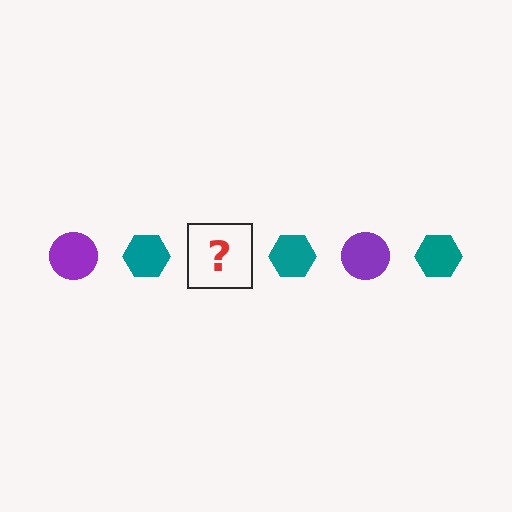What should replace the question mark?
The question mark should be replaced with a purple circle.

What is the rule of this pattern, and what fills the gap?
The rule is that the pattern alternates between purple circle and teal hexagon. The gap should be filled with a purple circle.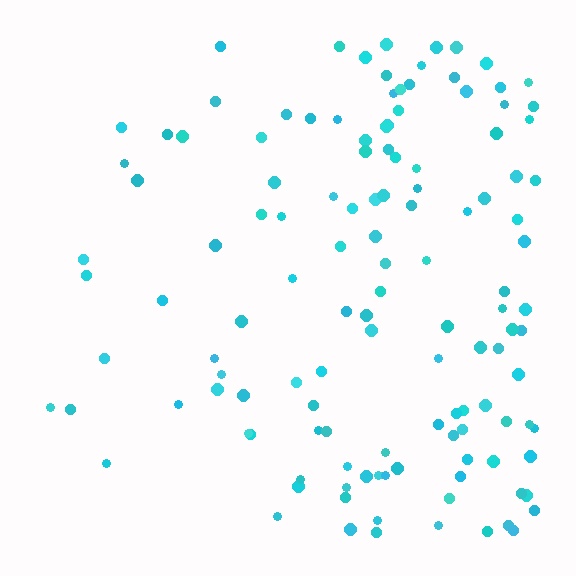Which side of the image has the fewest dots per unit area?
The left.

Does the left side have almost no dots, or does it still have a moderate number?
Still a moderate number, just noticeably fewer than the right.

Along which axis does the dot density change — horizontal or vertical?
Horizontal.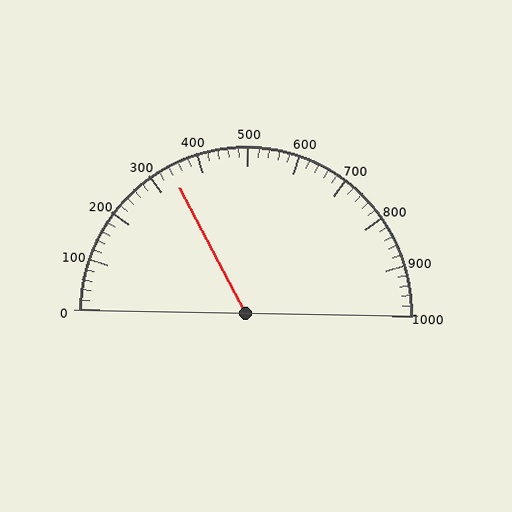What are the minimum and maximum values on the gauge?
The gauge ranges from 0 to 1000.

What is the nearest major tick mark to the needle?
The nearest major tick mark is 300.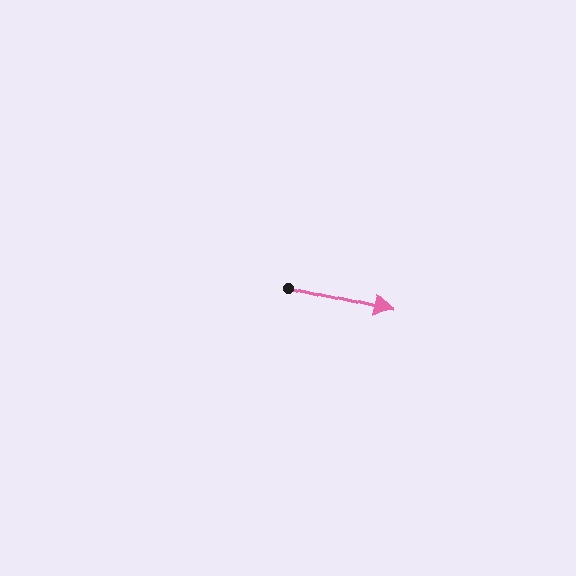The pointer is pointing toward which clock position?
Roughly 3 o'clock.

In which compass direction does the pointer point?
East.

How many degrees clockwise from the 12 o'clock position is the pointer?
Approximately 104 degrees.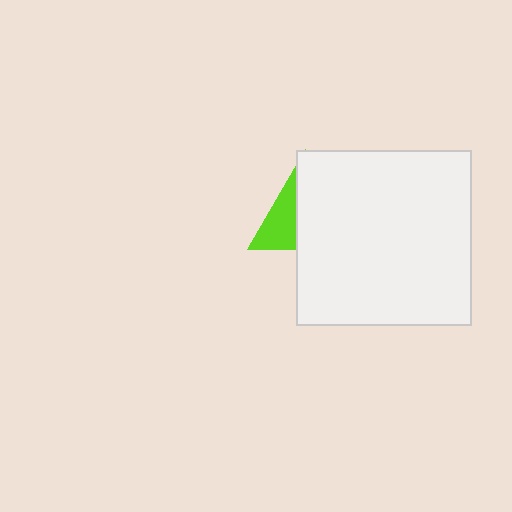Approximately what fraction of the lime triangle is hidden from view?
Roughly 66% of the lime triangle is hidden behind the white square.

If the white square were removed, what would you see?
You would see the complete lime triangle.